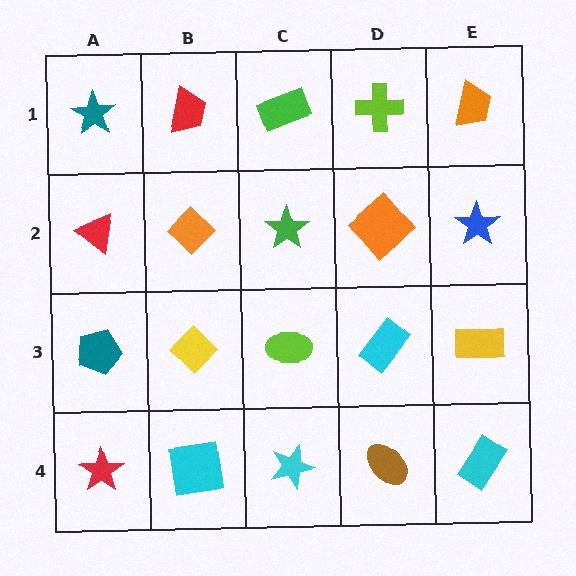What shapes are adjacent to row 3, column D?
An orange diamond (row 2, column D), a brown ellipse (row 4, column D), a lime ellipse (row 3, column C), a yellow rectangle (row 3, column E).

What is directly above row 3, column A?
A red triangle.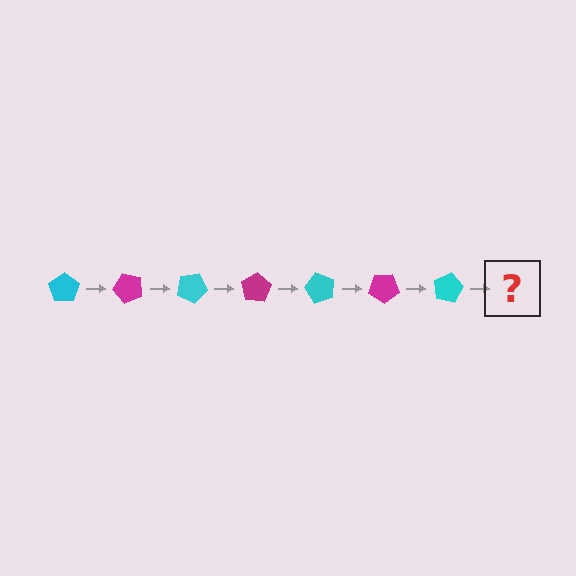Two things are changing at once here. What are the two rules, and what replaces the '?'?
The two rules are that it rotates 50 degrees each step and the color cycles through cyan and magenta. The '?' should be a magenta pentagon, rotated 350 degrees from the start.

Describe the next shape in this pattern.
It should be a magenta pentagon, rotated 350 degrees from the start.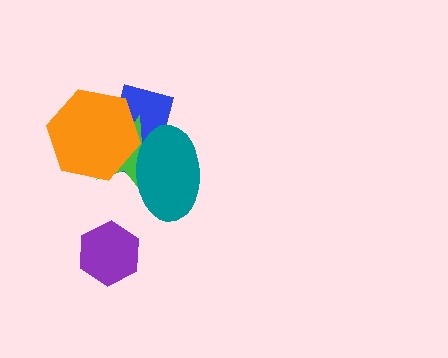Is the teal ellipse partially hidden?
Yes, it is partially covered by another shape.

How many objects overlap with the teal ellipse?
3 objects overlap with the teal ellipse.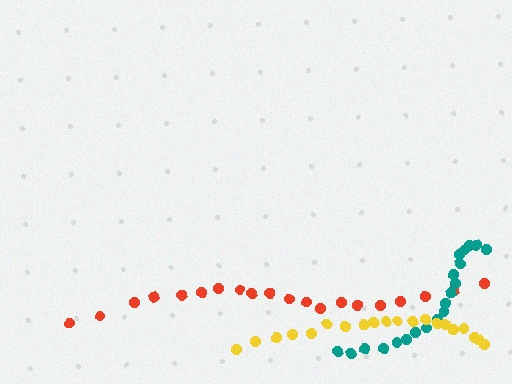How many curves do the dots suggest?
There are 3 distinct paths.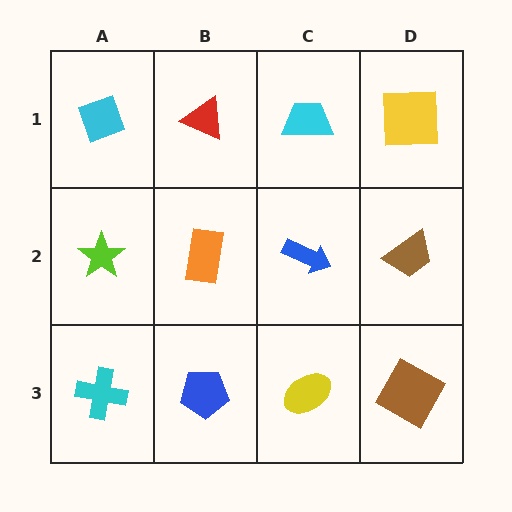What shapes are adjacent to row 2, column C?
A cyan trapezoid (row 1, column C), a yellow ellipse (row 3, column C), an orange rectangle (row 2, column B), a brown trapezoid (row 2, column D).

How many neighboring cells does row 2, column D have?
3.